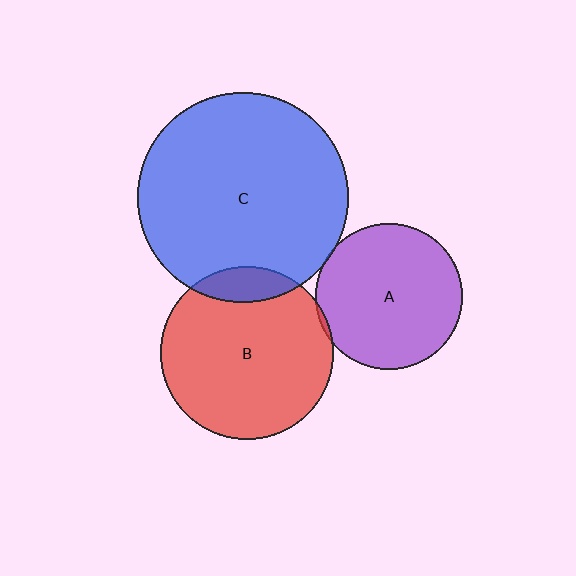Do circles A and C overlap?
Yes.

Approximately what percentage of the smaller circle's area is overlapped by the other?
Approximately 5%.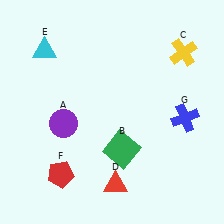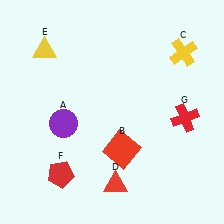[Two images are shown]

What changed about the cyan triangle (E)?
In Image 1, E is cyan. In Image 2, it changed to yellow.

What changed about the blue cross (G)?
In Image 1, G is blue. In Image 2, it changed to red.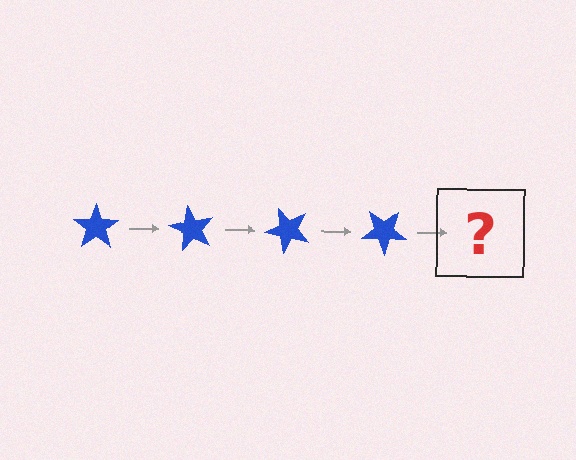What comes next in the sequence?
The next element should be a blue star rotated 240 degrees.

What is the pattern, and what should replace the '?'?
The pattern is that the star rotates 60 degrees each step. The '?' should be a blue star rotated 240 degrees.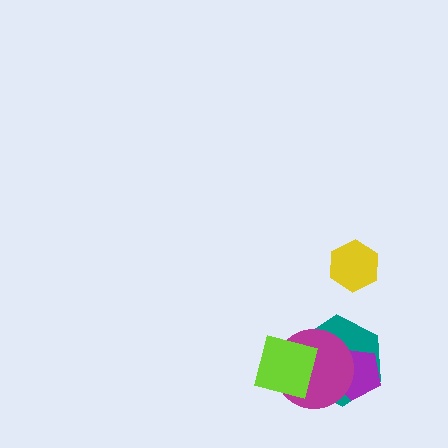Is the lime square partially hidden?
No, no other shape covers it.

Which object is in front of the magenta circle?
The lime square is in front of the magenta circle.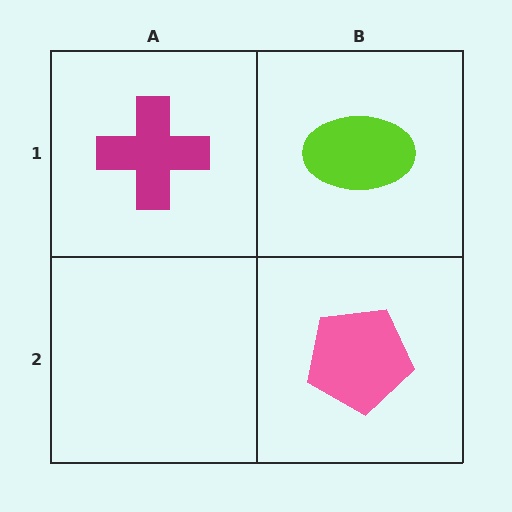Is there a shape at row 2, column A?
No, that cell is empty.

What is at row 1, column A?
A magenta cross.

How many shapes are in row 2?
1 shape.